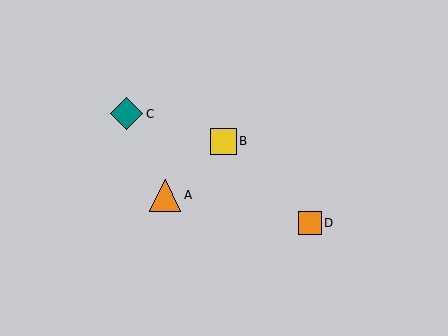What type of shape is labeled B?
Shape B is a yellow square.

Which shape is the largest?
The teal diamond (labeled C) is the largest.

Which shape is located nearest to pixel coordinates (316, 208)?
The orange square (labeled D) at (310, 223) is nearest to that location.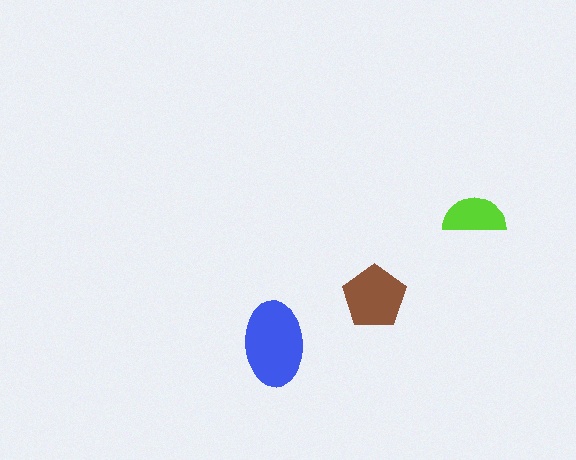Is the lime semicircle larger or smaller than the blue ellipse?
Smaller.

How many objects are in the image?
There are 3 objects in the image.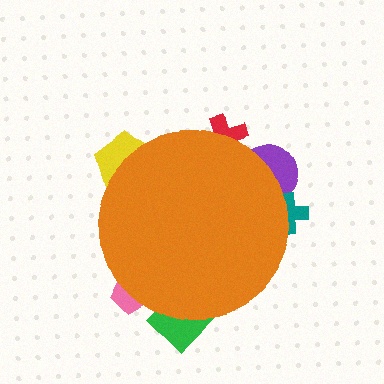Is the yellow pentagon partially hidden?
Yes, the yellow pentagon is partially hidden behind the orange circle.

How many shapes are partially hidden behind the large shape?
6 shapes are partially hidden.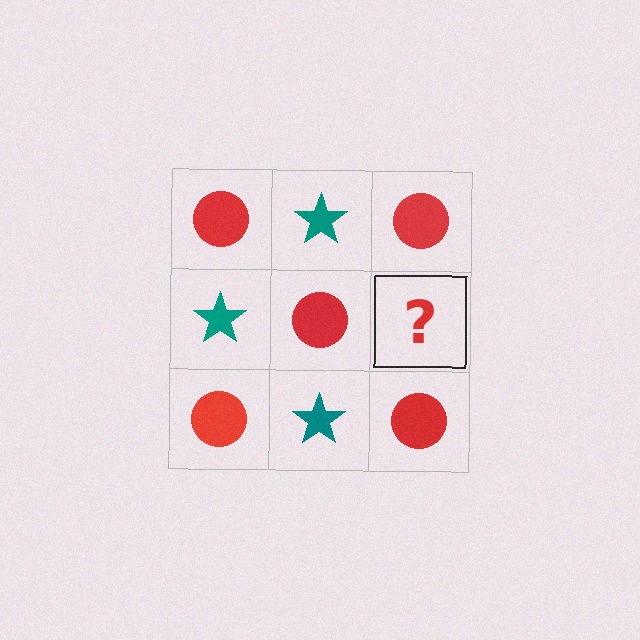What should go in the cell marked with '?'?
The missing cell should contain a teal star.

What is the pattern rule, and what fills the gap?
The rule is that it alternates red circle and teal star in a checkerboard pattern. The gap should be filled with a teal star.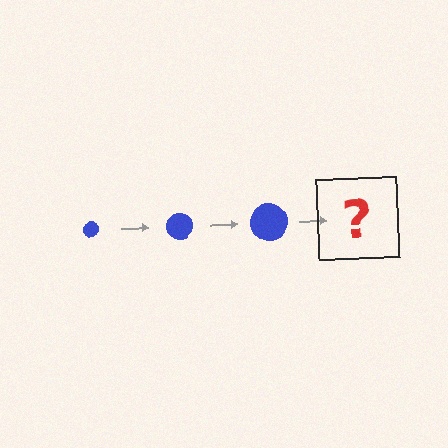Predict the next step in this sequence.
The next step is a blue circle, larger than the previous one.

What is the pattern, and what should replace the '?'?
The pattern is that the circle gets progressively larger each step. The '?' should be a blue circle, larger than the previous one.